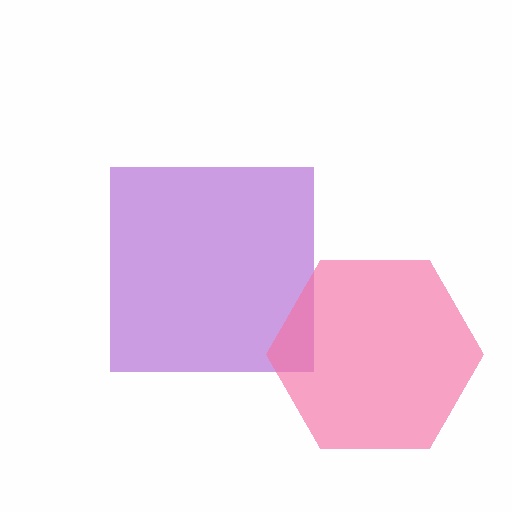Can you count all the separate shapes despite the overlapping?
Yes, there are 2 separate shapes.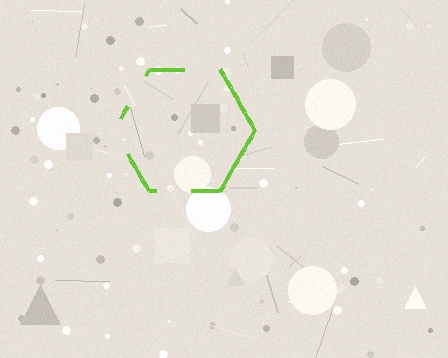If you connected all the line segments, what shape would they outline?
They would outline a hexagon.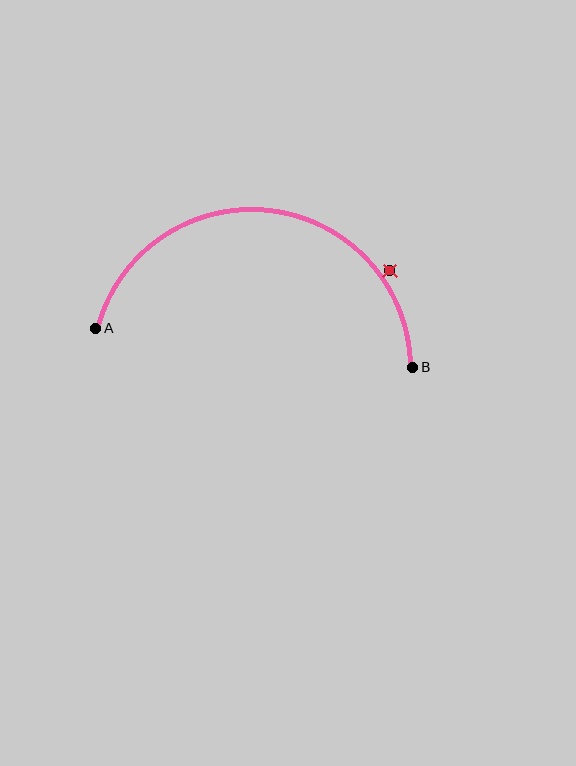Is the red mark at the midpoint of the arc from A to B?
No — the red mark does not lie on the arc at all. It sits slightly outside the curve.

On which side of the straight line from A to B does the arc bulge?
The arc bulges above the straight line connecting A and B.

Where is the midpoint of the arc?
The arc midpoint is the point on the curve farthest from the straight line joining A and B. It sits above that line.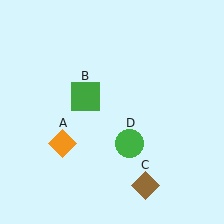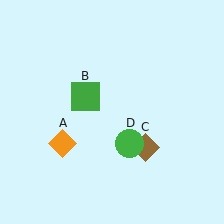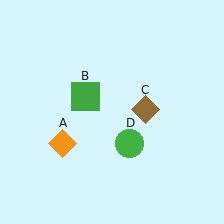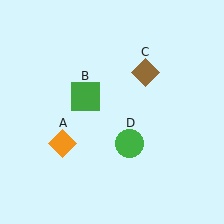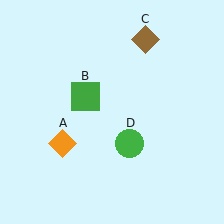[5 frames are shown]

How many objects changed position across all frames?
1 object changed position: brown diamond (object C).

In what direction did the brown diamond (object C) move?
The brown diamond (object C) moved up.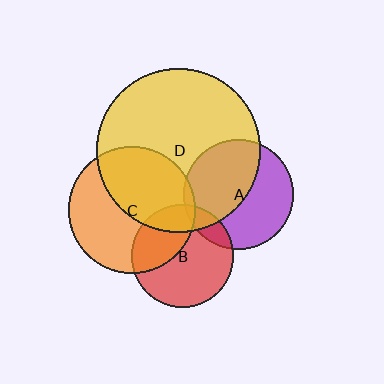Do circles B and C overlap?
Yes.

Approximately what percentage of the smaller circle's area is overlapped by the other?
Approximately 35%.